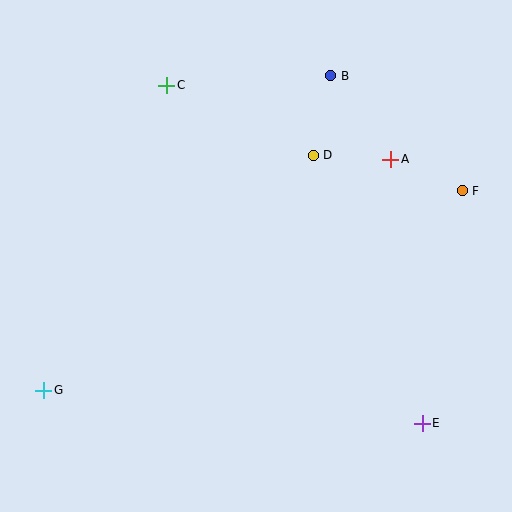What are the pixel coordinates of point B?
Point B is at (331, 76).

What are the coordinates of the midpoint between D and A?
The midpoint between D and A is at (352, 157).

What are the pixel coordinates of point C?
Point C is at (167, 85).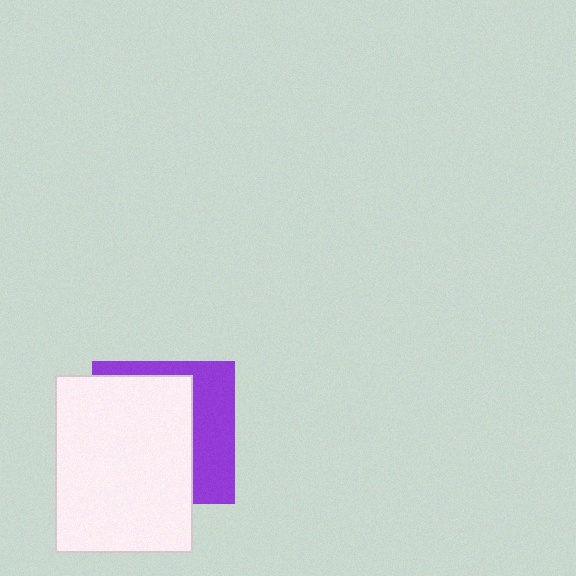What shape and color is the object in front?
The object in front is a white rectangle.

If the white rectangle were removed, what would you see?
You would see the complete purple square.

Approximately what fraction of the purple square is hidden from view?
Roughly 64% of the purple square is hidden behind the white rectangle.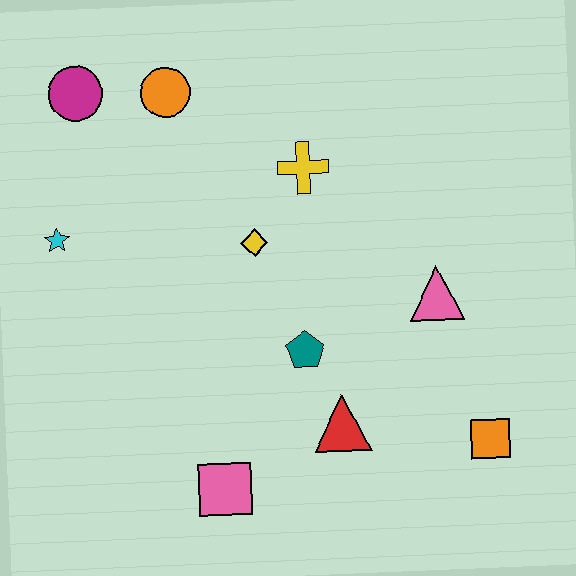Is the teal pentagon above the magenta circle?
No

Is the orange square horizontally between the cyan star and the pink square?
No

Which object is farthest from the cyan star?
The orange square is farthest from the cyan star.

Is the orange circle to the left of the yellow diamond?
Yes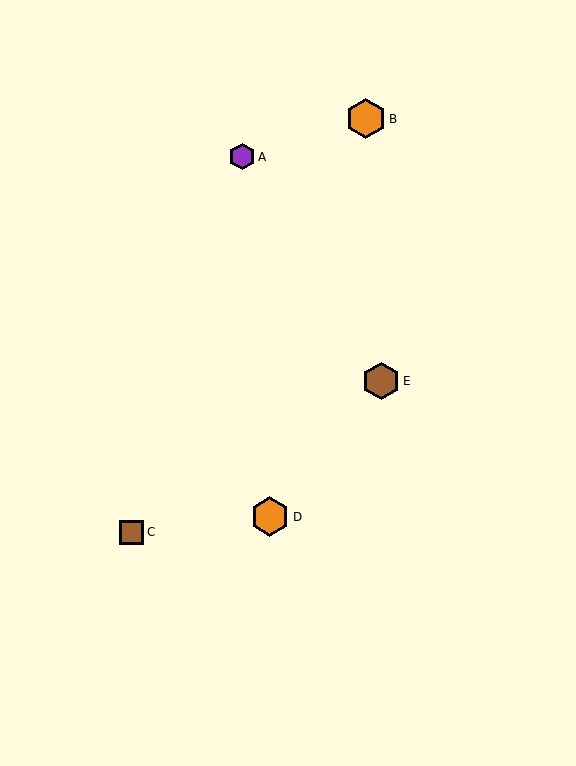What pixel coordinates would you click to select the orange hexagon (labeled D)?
Click at (270, 517) to select the orange hexagon D.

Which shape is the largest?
The orange hexagon (labeled B) is the largest.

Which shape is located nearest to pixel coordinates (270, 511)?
The orange hexagon (labeled D) at (270, 517) is nearest to that location.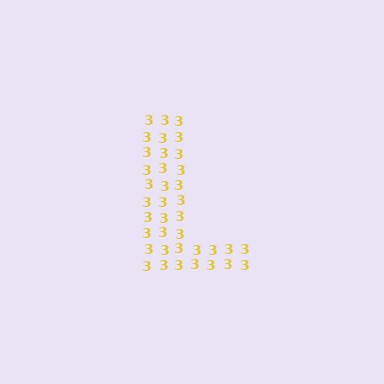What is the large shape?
The large shape is the letter L.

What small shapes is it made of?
It is made of small digit 3's.